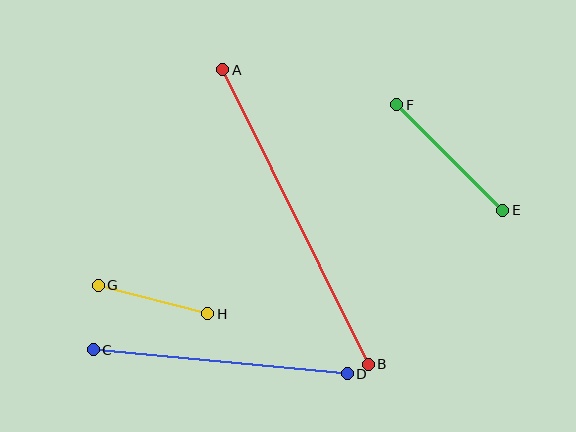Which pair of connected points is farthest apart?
Points A and B are farthest apart.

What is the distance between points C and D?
The distance is approximately 255 pixels.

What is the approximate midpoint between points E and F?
The midpoint is at approximately (450, 157) pixels.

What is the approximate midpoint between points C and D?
The midpoint is at approximately (220, 362) pixels.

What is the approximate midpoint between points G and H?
The midpoint is at approximately (153, 300) pixels.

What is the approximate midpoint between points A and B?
The midpoint is at approximately (296, 217) pixels.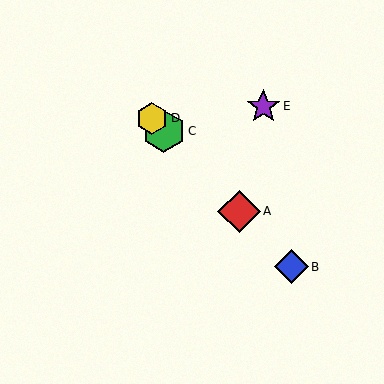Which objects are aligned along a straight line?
Objects A, B, C, D are aligned along a straight line.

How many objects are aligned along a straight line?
4 objects (A, B, C, D) are aligned along a straight line.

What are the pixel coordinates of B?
Object B is at (291, 267).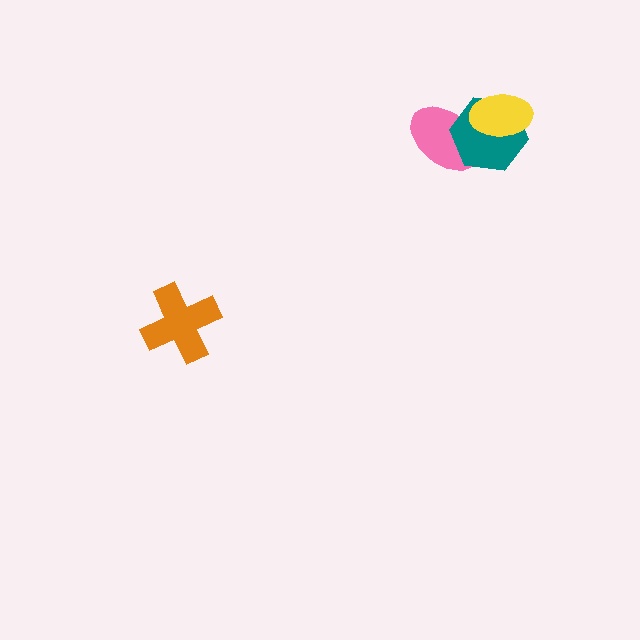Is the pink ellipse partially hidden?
Yes, it is partially covered by another shape.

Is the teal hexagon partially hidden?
Yes, it is partially covered by another shape.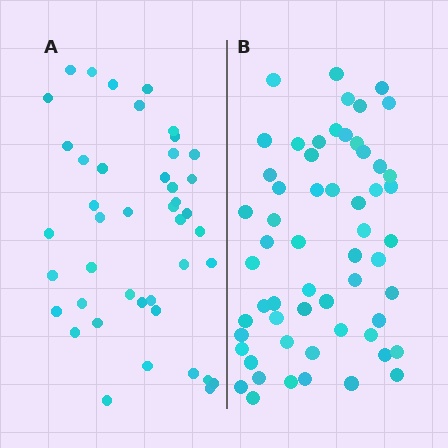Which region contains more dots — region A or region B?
Region B (the right region) has more dots.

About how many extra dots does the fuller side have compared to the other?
Region B has approximately 15 more dots than region A.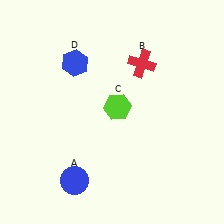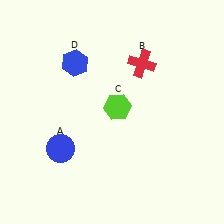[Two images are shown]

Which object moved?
The blue circle (A) moved up.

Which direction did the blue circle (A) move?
The blue circle (A) moved up.